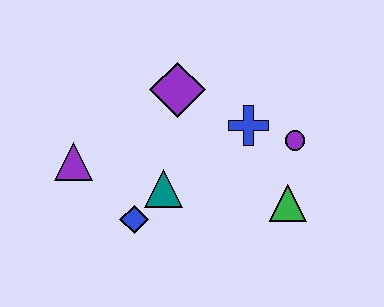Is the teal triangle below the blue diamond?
No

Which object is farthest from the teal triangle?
The purple circle is farthest from the teal triangle.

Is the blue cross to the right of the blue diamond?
Yes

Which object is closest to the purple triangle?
The blue diamond is closest to the purple triangle.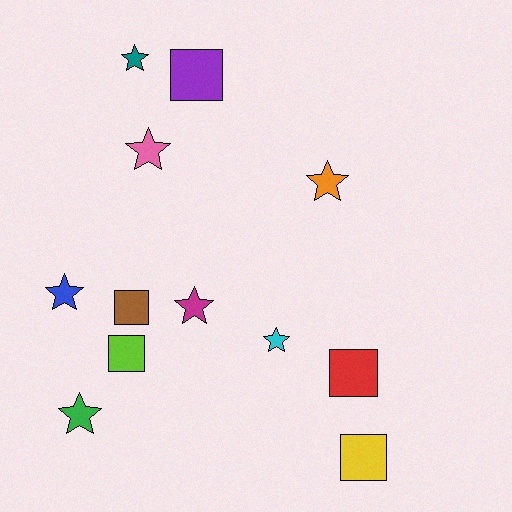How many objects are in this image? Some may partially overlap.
There are 12 objects.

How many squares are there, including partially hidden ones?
There are 5 squares.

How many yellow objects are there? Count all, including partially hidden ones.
There is 1 yellow object.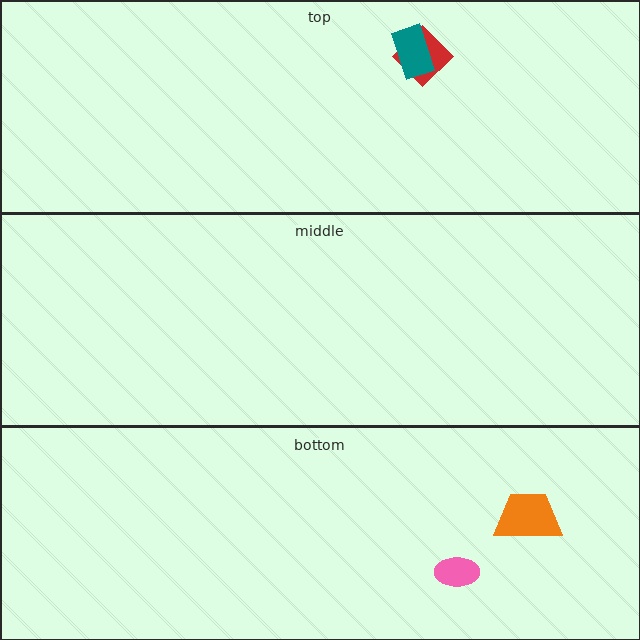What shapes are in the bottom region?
The orange trapezoid, the pink ellipse.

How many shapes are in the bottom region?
2.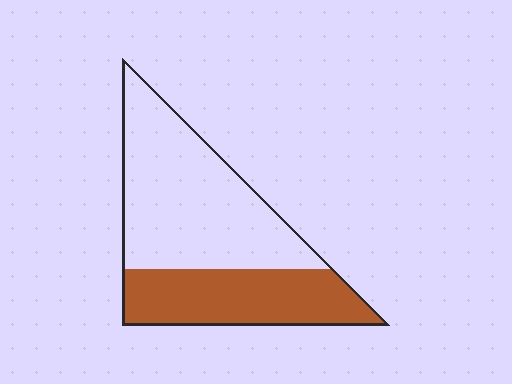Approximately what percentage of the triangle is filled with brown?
Approximately 40%.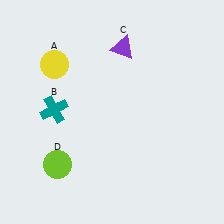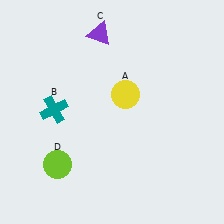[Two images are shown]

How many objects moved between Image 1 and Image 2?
2 objects moved between the two images.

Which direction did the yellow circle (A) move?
The yellow circle (A) moved right.